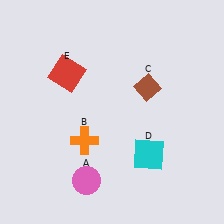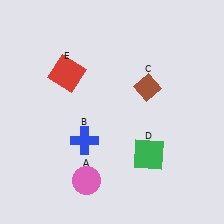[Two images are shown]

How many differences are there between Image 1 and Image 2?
There are 2 differences between the two images.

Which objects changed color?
B changed from orange to blue. D changed from cyan to green.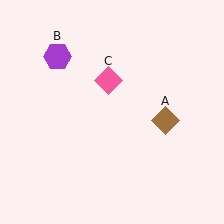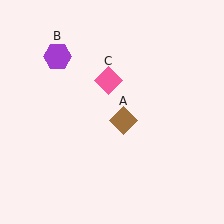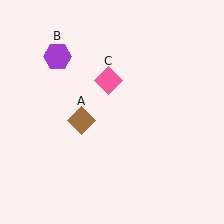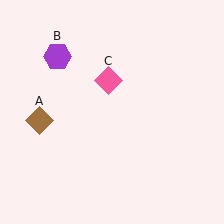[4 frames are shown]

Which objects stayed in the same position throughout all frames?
Purple hexagon (object B) and pink diamond (object C) remained stationary.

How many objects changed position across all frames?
1 object changed position: brown diamond (object A).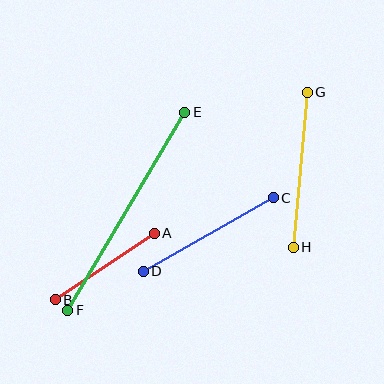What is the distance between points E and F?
The distance is approximately 230 pixels.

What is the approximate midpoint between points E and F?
The midpoint is at approximately (126, 211) pixels.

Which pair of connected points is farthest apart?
Points E and F are farthest apart.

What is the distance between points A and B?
The distance is approximately 119 pixels.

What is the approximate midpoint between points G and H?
The midpoint is at approximately (300, 170) pixels.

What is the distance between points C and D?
The distance is approximately 149 pixels.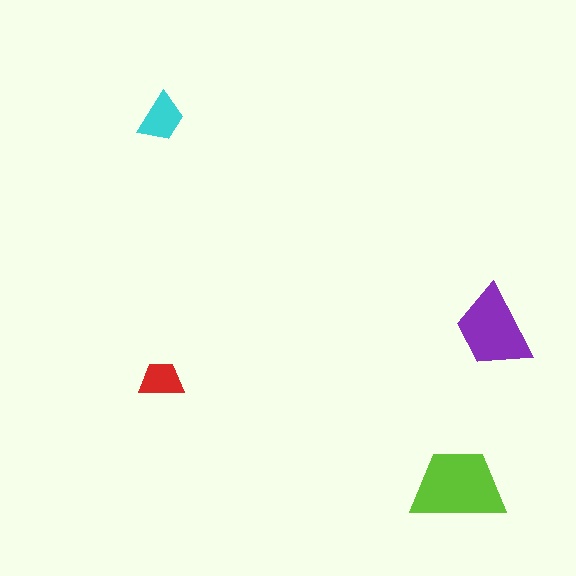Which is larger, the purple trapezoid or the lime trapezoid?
The lime one.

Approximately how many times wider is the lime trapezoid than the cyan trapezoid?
About 2 times wider.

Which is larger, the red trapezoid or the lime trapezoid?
The lime one.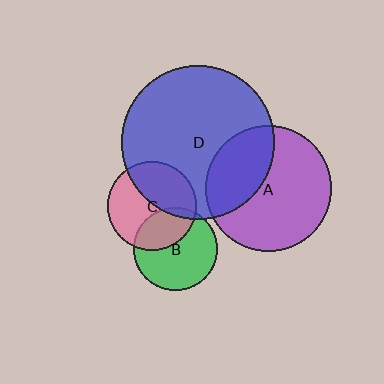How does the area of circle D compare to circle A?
Approximately 1.5 times.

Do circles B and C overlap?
Yes.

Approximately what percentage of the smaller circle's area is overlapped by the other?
Approximately 35%.